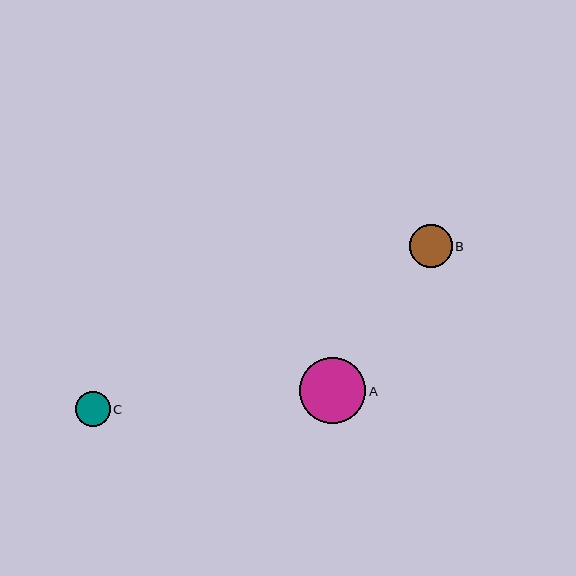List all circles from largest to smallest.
From largest to smallest: A, B, C.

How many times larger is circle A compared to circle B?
Circle A is approximately 1.5 times the size of circle B.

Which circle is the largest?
Circle A is the largest with a size of approximately 66 pixels.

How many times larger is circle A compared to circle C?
Circle A is approximately 1.9 times the size of circle C.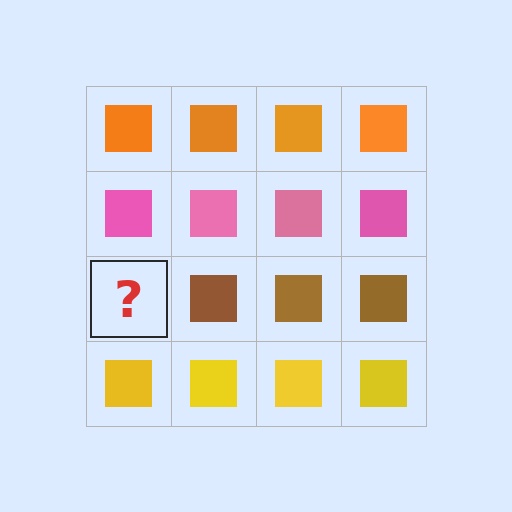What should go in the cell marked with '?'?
The missing cell should contain a brown square.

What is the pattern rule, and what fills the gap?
The rule is that each row has a consistent color. The gap should be filled with a brown square.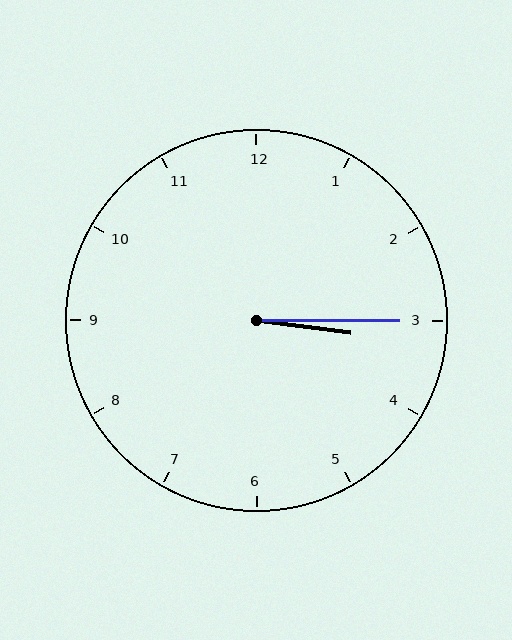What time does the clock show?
3:15.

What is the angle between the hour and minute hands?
Approximately 8 degrees.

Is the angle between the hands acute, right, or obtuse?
It is acute.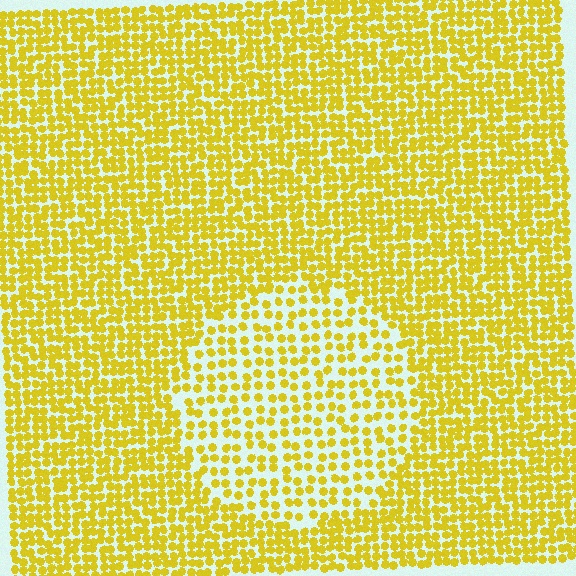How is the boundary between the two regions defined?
The boundary is defined by a change in element density (approximately 1.8x ratio). All elements are the same color, size, and shape.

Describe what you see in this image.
The image contains small yellow elements arranged at two different densities. A circle-shaped region is visible where the elements are less densely packed than the surrounding area.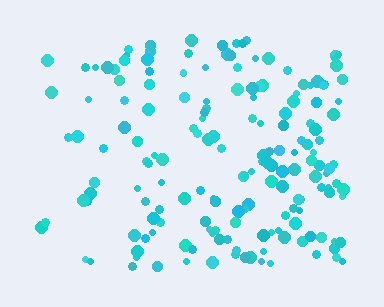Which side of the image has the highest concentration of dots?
The right.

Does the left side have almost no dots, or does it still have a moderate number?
Still a moderate number, just noticeably fewer than the right.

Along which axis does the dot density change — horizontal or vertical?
Horizontal.